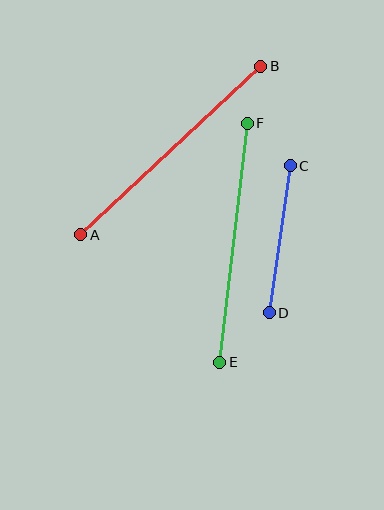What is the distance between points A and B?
The distance is approximately 247 pixels.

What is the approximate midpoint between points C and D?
The midpoint is at approximately (280, 239) pixels.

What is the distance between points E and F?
The distance is approximately 240 pixels.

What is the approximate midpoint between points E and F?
The midpoint is at approximately (234, 243) pixels.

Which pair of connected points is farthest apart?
Points A and B are farthest apart.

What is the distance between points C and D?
The distance is approximately 149 pixels.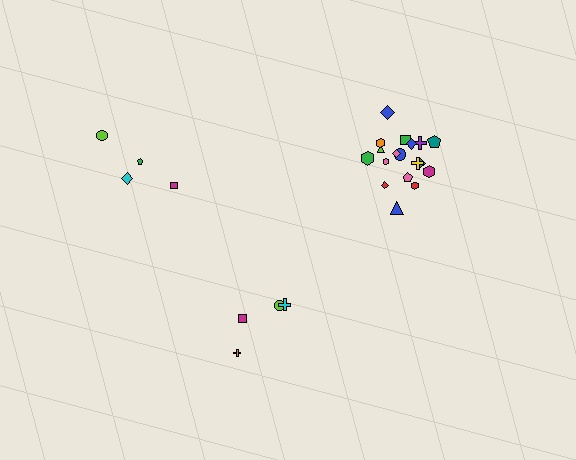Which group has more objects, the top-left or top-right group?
The top-right group.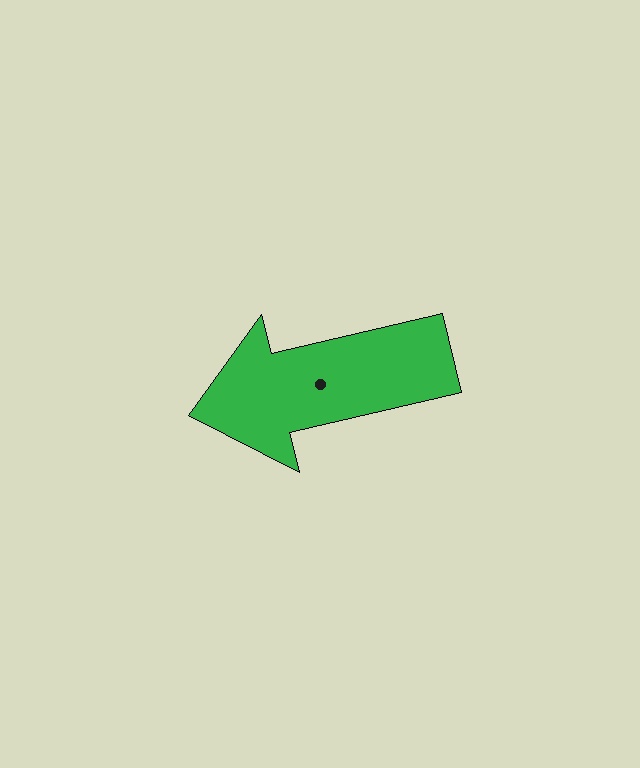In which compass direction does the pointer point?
West.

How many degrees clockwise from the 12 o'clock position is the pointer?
Approximately 257 degrees.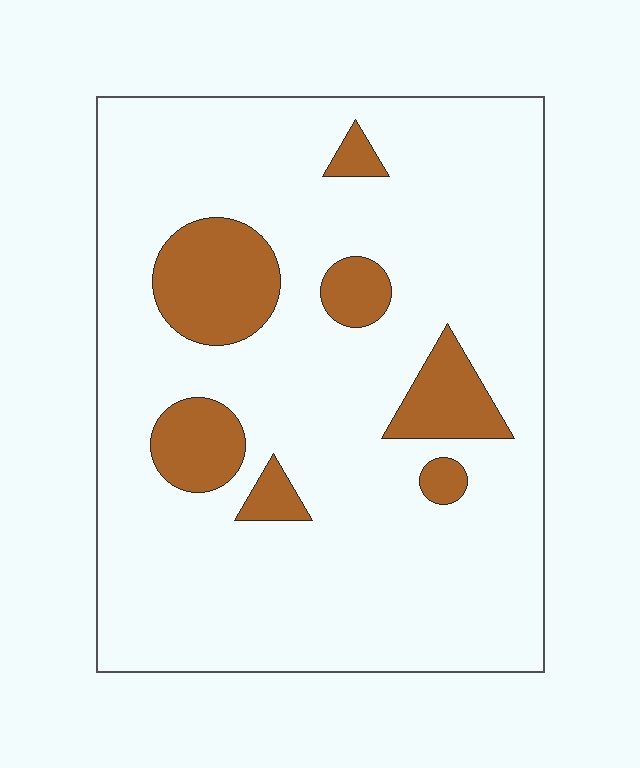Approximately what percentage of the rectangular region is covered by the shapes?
Approximately 15%.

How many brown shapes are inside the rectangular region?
7.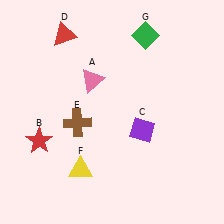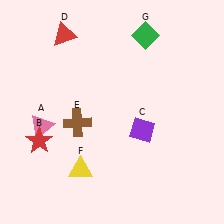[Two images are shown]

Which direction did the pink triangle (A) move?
The pink triangle (A) moved left.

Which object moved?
The pink triangle (A) moved left.